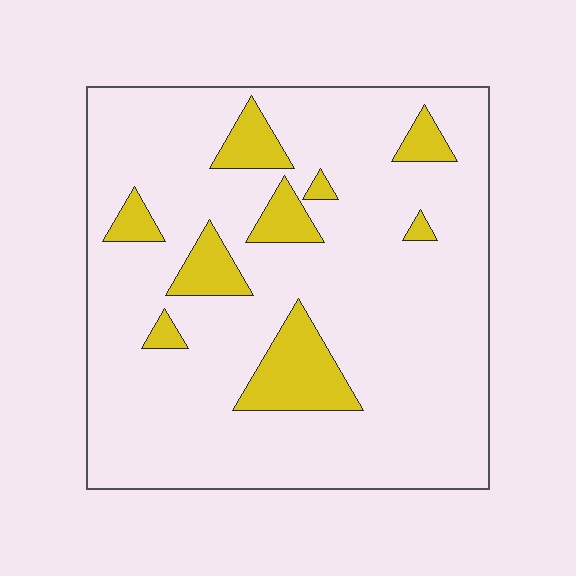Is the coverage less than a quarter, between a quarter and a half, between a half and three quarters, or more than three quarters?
Less than a quarter.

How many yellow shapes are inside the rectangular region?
9.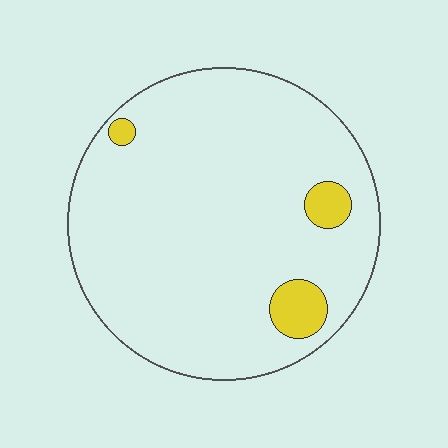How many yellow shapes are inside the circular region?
3.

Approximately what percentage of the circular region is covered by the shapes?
Approximately 5%.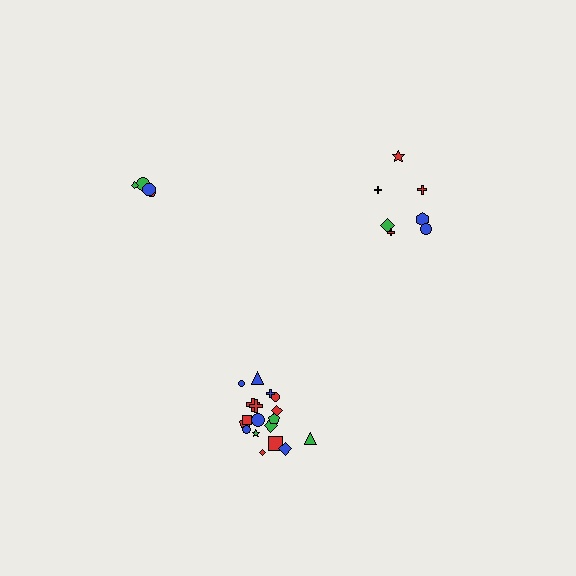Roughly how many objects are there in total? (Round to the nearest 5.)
Roughly 30 objects in total.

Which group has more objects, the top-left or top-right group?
The top-right group.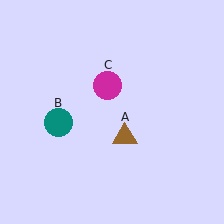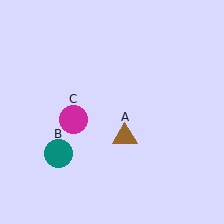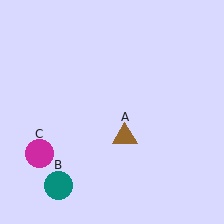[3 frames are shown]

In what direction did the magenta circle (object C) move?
The magenta circle (object C) moved down and to the left.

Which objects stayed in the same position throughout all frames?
Brown triangle (object A) remained stationary.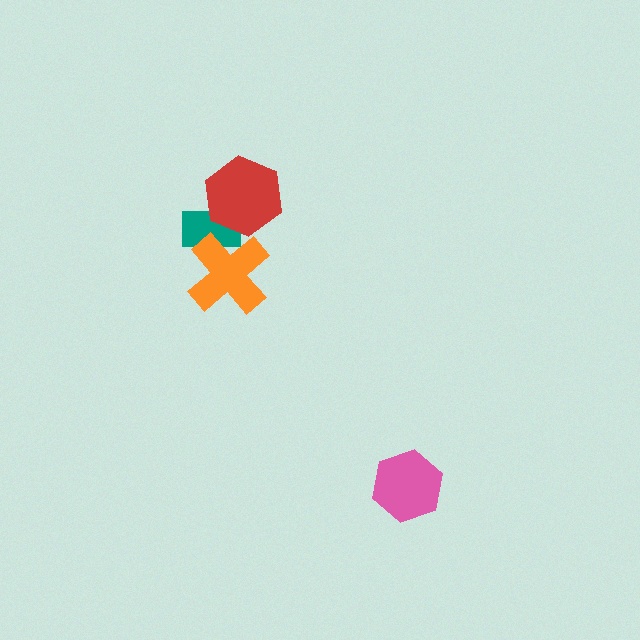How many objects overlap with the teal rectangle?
2 objects overlap with the teal rectangle.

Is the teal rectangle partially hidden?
Yes, it is partially covered by another shape.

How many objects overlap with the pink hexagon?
0 objects overlap with the pink hexagon.